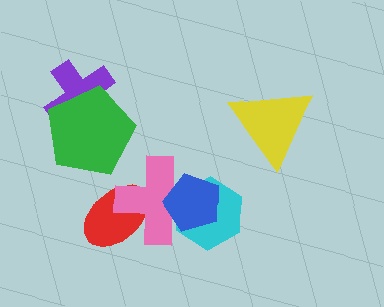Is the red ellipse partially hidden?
Yes, it is partially covered by another shape.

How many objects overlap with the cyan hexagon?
2 objects overlap with the cyan hexagon.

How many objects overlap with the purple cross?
1 object overlaps with the purple cross.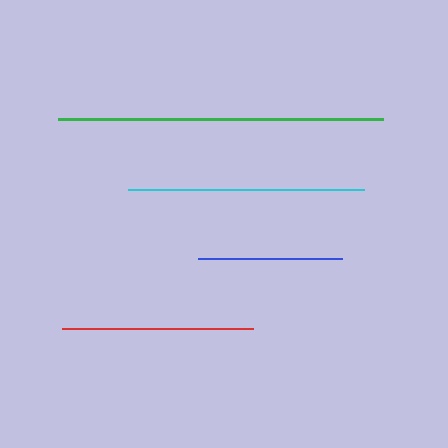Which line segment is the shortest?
The blue line is the shortest at approximately 143 pixels.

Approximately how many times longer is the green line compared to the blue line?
The green line is approximately 2.3 times the length of the blue line.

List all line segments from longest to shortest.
From longest to shortest: green, cyan, red, blue.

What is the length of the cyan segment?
The cyan segment is approximately 236 pixels long.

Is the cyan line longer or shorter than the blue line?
The cyan line is longer than the blue line.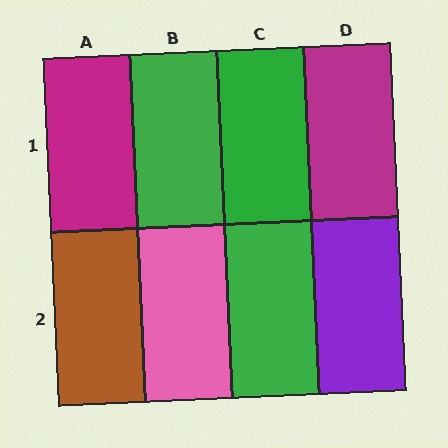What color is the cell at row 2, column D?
Purple.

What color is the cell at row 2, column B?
Pink.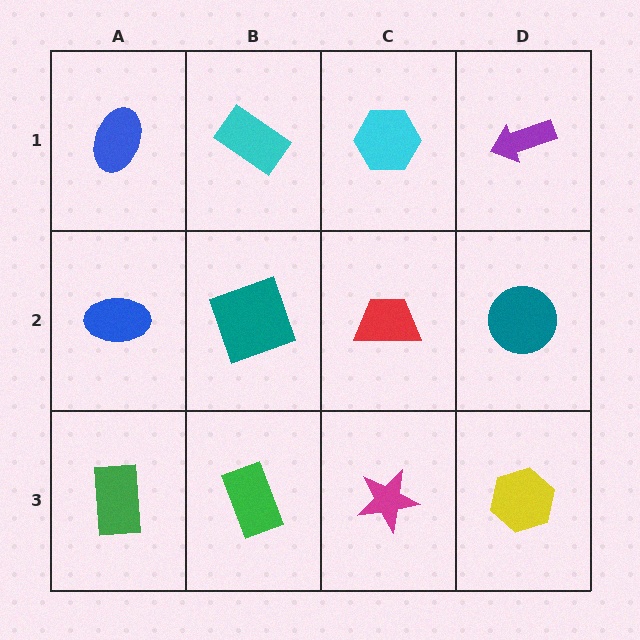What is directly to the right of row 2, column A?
A teal square.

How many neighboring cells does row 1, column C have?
3.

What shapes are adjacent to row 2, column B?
A cyan rectangle (row 1, column B), a green rectangle (row 3, column B), a blue ellipse (row 2, column A), a red trapezoid (row 2, column C).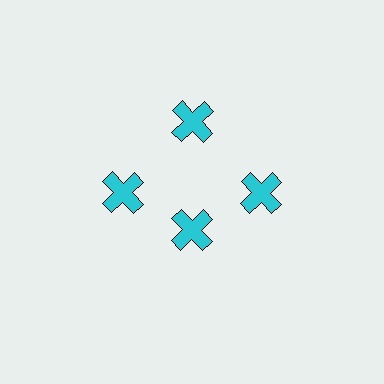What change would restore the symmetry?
The symmetry would be restored by moving it outward, back onto the ring so that all 4 crosses sit at equal angles and equal distance from the center.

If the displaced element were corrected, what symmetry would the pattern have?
It would have 4-fold rotational symmetry — the pattern would map onto itself every 90 degrees.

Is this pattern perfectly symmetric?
No. The 4 cyan crosses are arranged in a ring, but one element near the 6 o'clock position is pulled inward toward the center, breaking the 4-fold rotational symmetry.